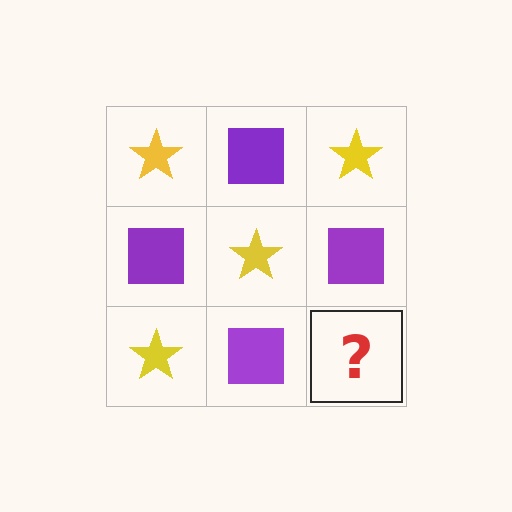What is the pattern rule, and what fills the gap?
The rule is that it alternates yellow star and purple square in a checkerboard pattern. The gap should be filled with a yellow star.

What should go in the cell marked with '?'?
The missing cell should contain a yellow star.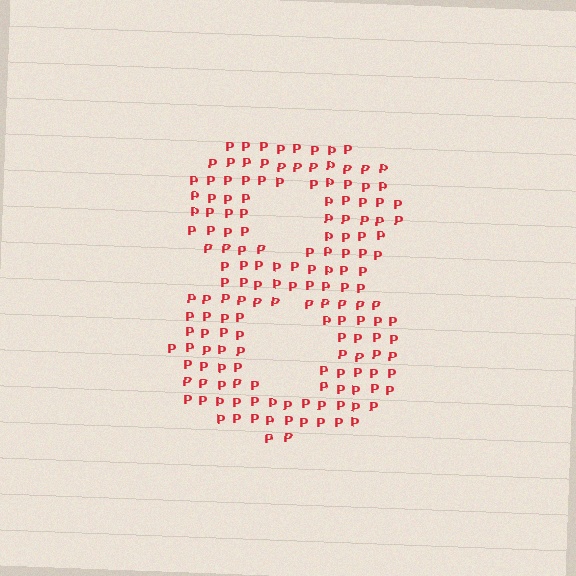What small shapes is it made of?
It is made of small letter P's.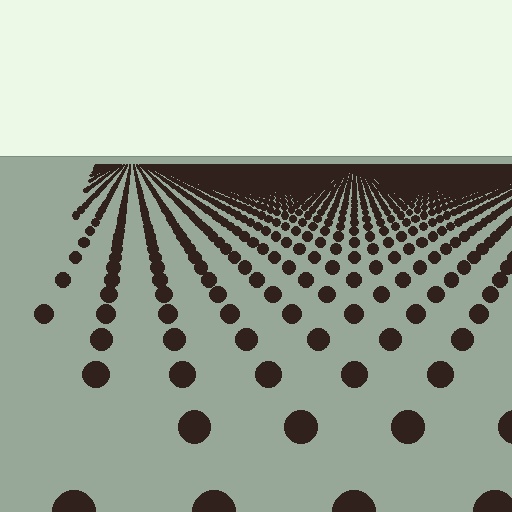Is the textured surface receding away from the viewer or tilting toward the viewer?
The surface is receding away from the viewer. Texture elements get smaller and denser toward the top.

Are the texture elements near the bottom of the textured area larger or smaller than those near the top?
Larger. Near the bottom, elements are closer to the viewer and appear at a bigger on-screen size.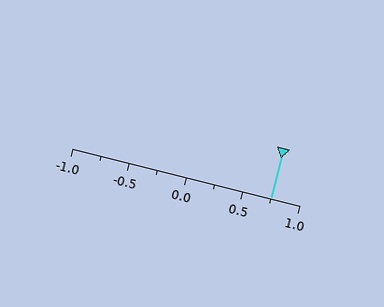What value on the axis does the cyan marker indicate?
The marker indicates approximately 0.75.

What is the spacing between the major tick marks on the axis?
The major ticks are spaced 0.5 apart.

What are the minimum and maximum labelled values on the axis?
The axis runs from -1.0 to 1.0.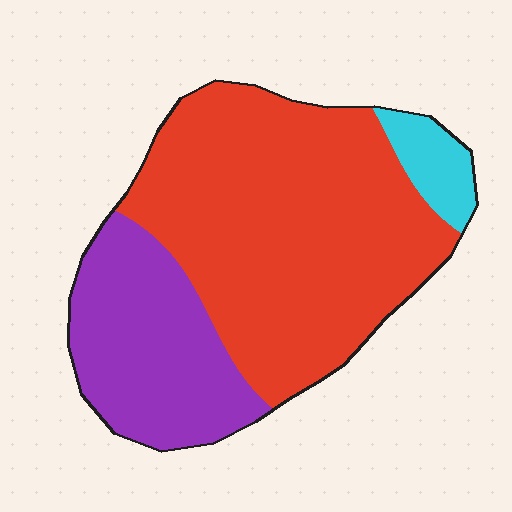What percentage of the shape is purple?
Purple covers 29% of the shape.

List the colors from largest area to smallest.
From largest to smallest: red, purple, cyan.